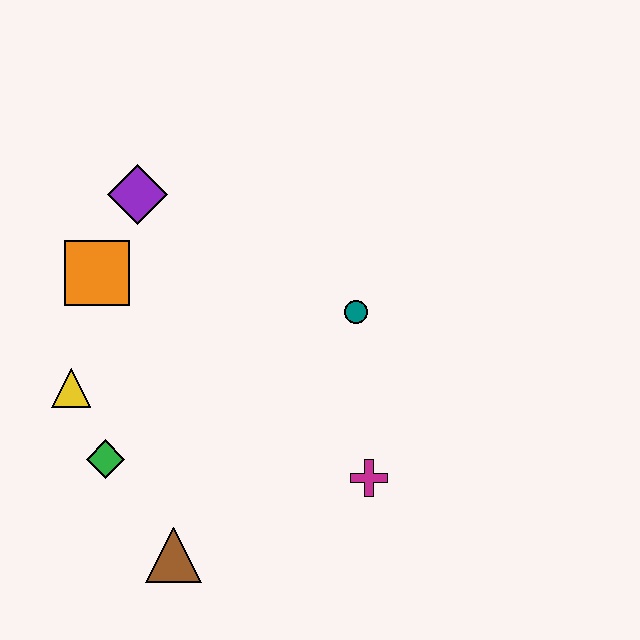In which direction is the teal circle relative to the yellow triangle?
The teal circle is to the right of the yellow triangle.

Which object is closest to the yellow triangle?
The green diamond is closest to the yellow triangle.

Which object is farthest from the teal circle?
The brown triangle is farthest from the teal circle.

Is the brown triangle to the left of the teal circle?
Yes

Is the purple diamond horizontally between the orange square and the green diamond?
No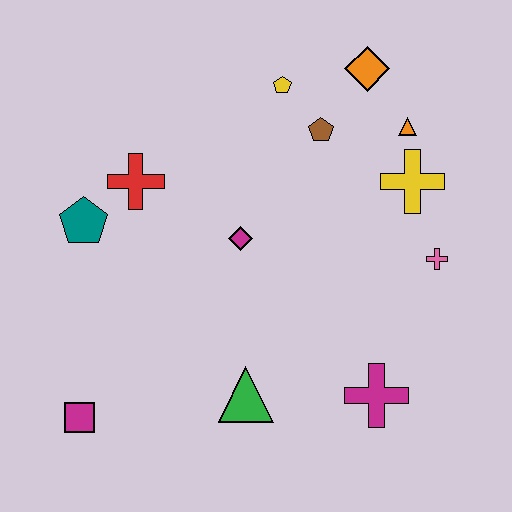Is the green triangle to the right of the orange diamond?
No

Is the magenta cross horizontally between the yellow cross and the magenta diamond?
Yes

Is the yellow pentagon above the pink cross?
Yes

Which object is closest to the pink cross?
The yellow cross is closest to the pink cross.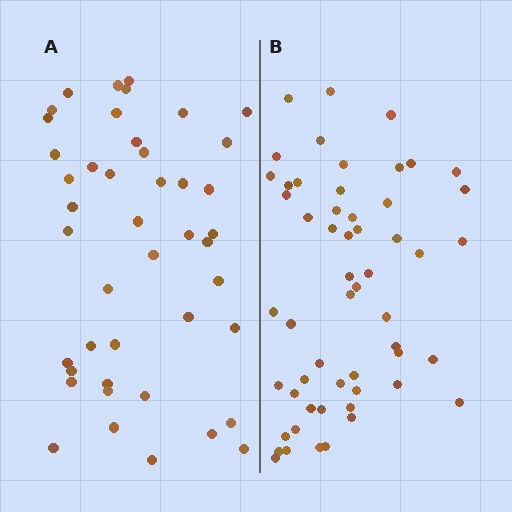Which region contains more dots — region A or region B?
Region B (the right region) has more dots.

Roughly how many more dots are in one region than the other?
Region B has roughly 12 or so more dots than region A.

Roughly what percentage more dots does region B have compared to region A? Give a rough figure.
About 25% more.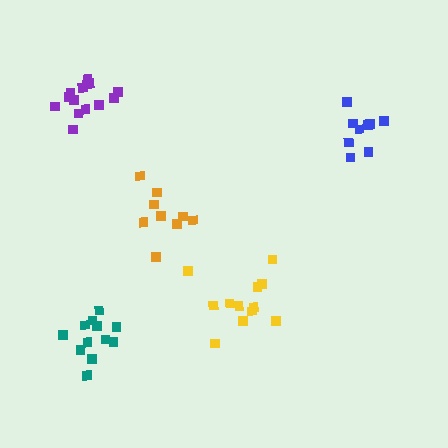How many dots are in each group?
Group 1: 9 dots, Group 2: 12 dots, Group 3: 14 dots, Group 4: 12 dots, Group 5: 9 dots (56 total).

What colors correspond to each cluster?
The clusters are colored: orange, yellow, purple, teal, blue.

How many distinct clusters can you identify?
There are 5 distinct clusters.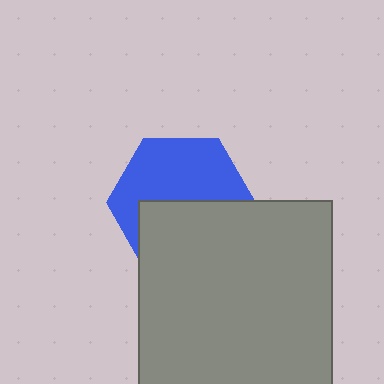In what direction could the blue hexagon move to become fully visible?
The blue hexagon could move up. That would shift it out from behind the gray square entirely.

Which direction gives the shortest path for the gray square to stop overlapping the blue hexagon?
Moving down gives the shortest separation.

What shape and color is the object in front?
The object in front is a gray square.